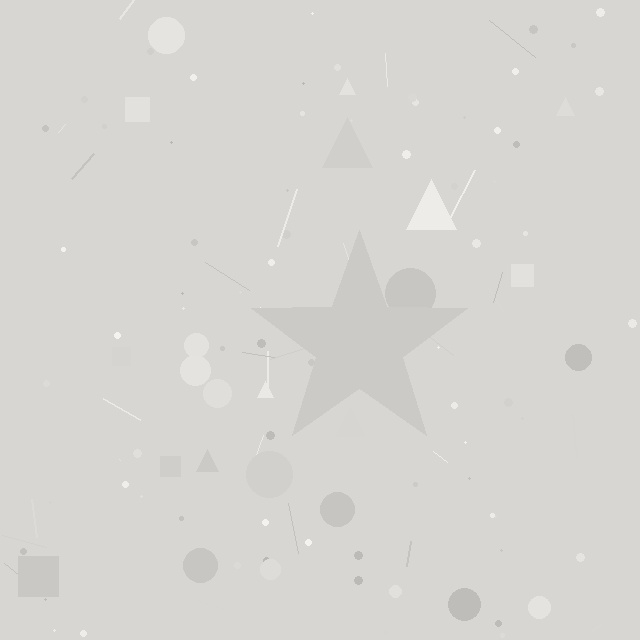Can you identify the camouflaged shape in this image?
The camouflaged shape is a star.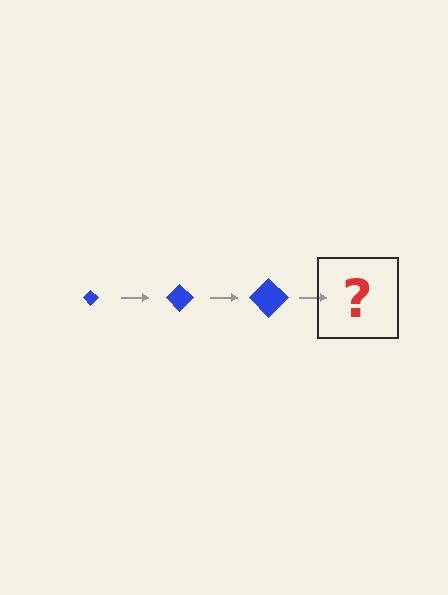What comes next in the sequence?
The next element should be a blue diamond, larger than the previous one.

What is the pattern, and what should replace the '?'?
The pattern is that the diamond gets progressively larger each step. The '?' should be a blue diamond, larger than the previous one.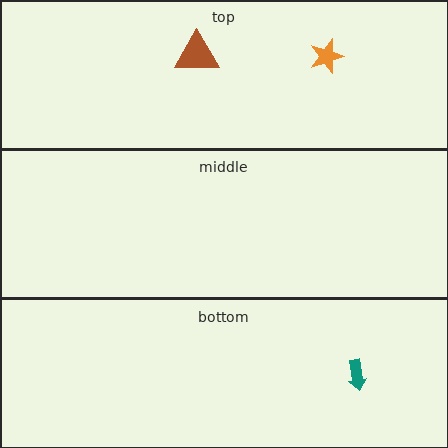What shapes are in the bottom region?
The teal arrow.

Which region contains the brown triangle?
The top region.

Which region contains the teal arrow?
The bottom region.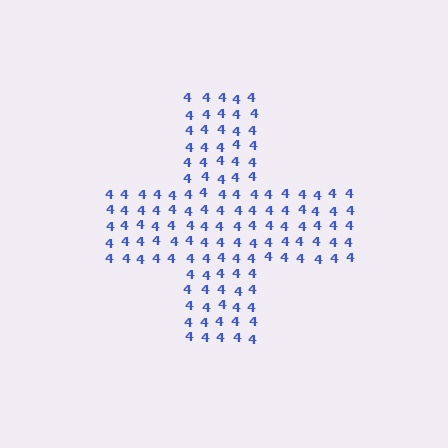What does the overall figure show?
The overall figure shows a cross.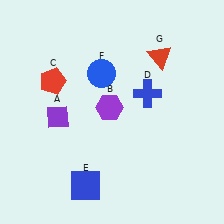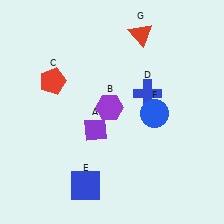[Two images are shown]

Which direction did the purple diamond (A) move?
The purple diamond (A) moved right.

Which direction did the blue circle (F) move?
The blue circle (F) moved right.